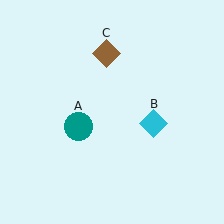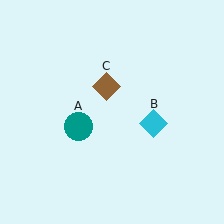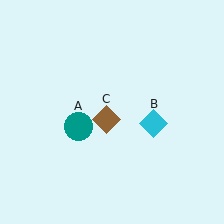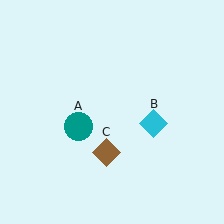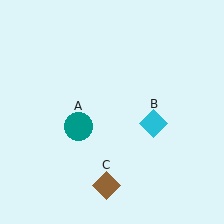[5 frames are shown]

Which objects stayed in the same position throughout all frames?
Teal circle (object A) and cyan diamond (object B) remained stationary.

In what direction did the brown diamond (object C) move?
The brown diamond (object C) moved down.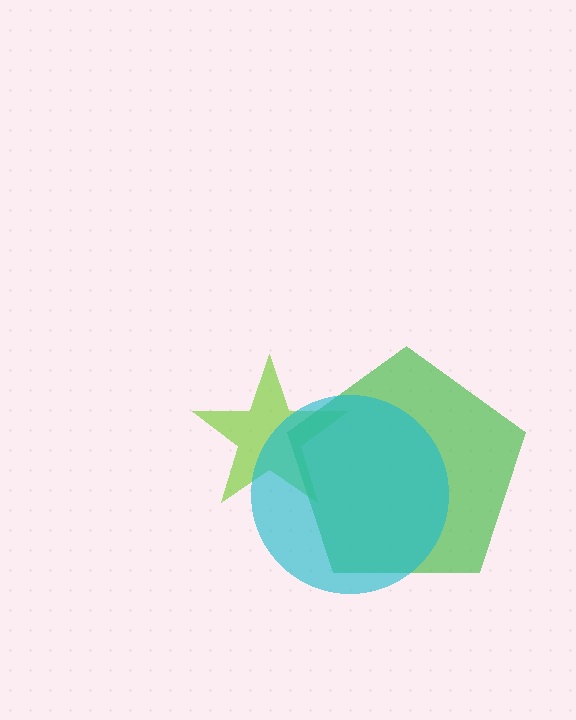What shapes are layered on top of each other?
The layered shapes are: a lime star, a green pentagon, a cyan circle.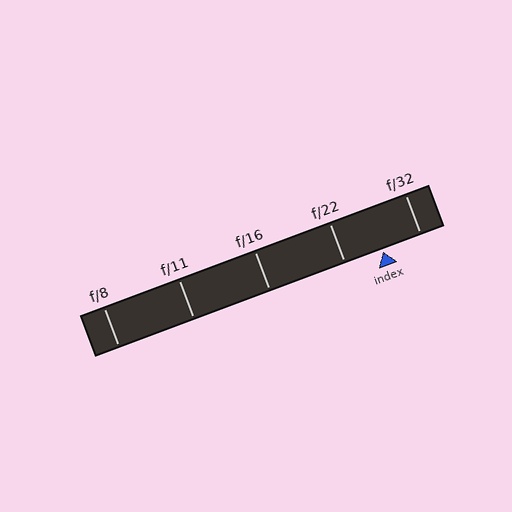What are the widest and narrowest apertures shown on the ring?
The widest aperture shown is f/8 and the narrowest is f/32.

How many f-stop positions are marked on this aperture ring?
There are 5 f-stop positions marked.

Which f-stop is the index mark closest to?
The index mark is closest to f/22.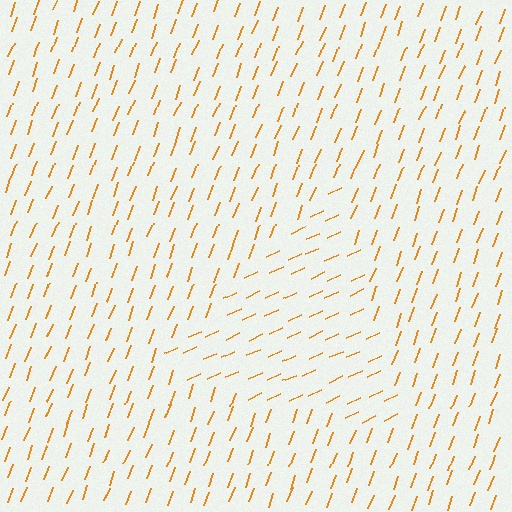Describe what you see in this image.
The image is filled with small orange line segments. A triangle region in the image has lines oriented differently from the surrounding lines, creating a visible texture boundary.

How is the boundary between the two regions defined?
The boundary is defined purely by a change in line orientation (approximately 45 degrees difference). All lines are the same color and thickness.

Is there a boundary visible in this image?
Yes, there is a texture boundary formed by a change in line orientation.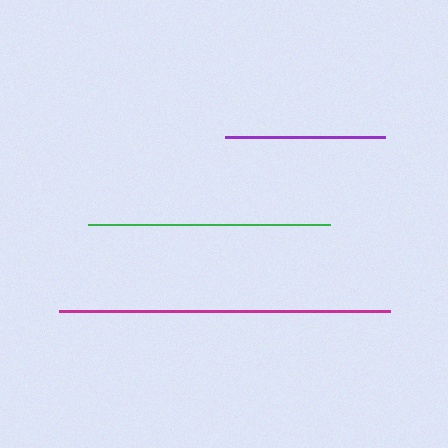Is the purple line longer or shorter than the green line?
The green line is longer than the purple line.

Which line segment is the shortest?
The purple line is the shortest at approximately 161 pixels.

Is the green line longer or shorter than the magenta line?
The magenta line is longer than the green line.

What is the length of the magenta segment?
The magenta segment is approximately 332 pixels long.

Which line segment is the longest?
The magenta line is the longest at approximately 332 pixels.